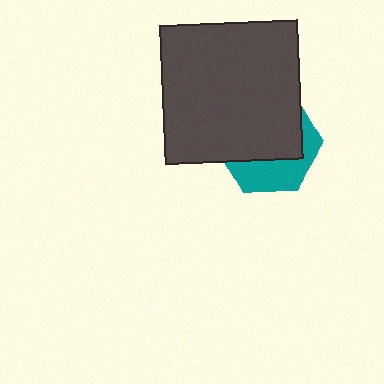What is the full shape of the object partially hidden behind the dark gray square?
The partially hidden object is a teal hexagon.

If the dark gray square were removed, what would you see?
You would see the complete teal hexagon.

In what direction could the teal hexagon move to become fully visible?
The teal hexagon could move down. That would shift it out from behind the dark gray square entirely.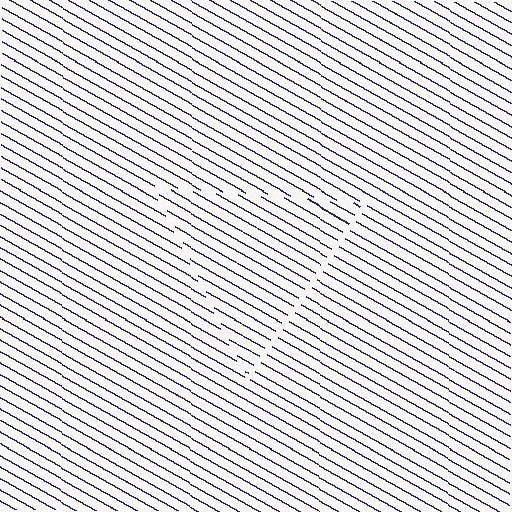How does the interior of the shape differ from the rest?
The interior of the shape contains the same grating, shifted by half a period — the contour is defined by the phase discontinuity where line-ends from the inner and outer gratings abut.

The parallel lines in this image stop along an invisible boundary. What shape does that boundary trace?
An illusory triangle. The interior of the shape contains the same grating, shifted by half a period — the contour is defined by the phase discontinuity where line-ends from the inner and outer gratings abut.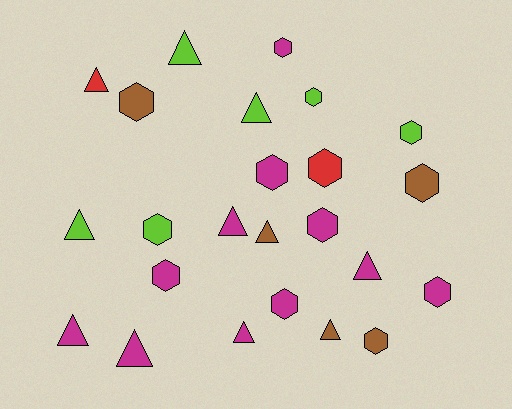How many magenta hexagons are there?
There are 6 magenta hexagons.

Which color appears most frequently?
Magenta, with 11 objects.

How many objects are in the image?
There are 24 objects.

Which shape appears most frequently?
Hexagon, with 13 objects.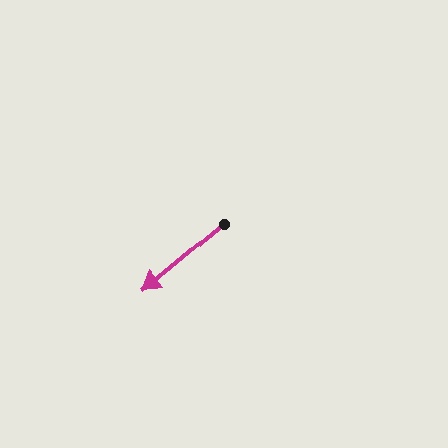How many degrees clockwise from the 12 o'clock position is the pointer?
Approximately 230 degrees.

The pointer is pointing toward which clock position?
Roughly 8 o'clock.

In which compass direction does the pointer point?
Southwest.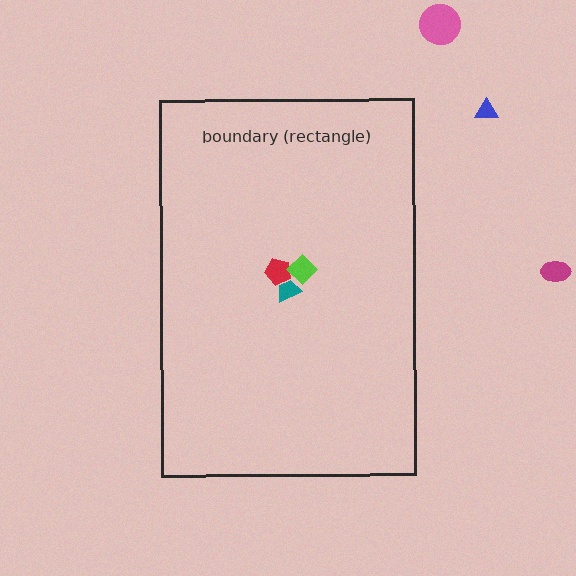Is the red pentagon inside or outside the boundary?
Inside.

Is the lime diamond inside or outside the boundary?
Inside.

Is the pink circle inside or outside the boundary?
Outside.